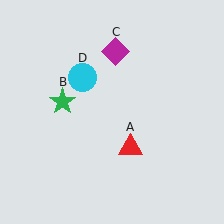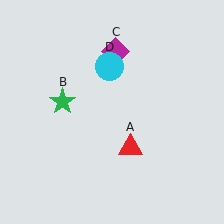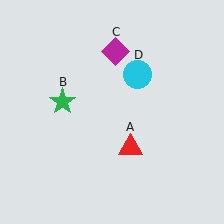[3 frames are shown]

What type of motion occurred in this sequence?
The cyan circle (object D) rotated clockwise around the center of the scene.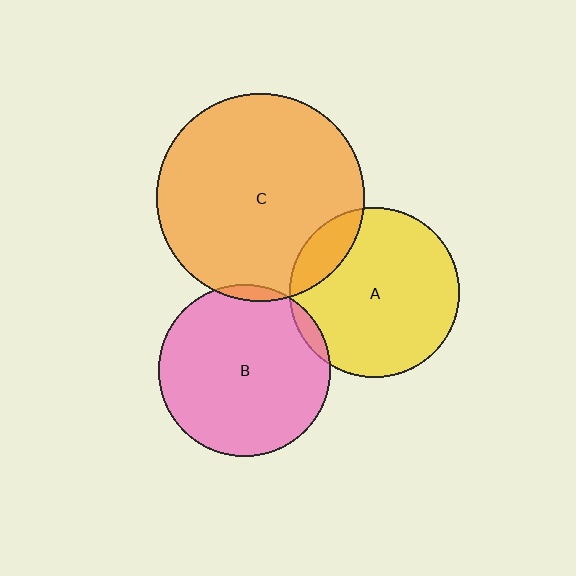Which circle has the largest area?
Circle C (orange).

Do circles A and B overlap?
Yes.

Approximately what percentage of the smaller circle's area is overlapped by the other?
Approximately 5%.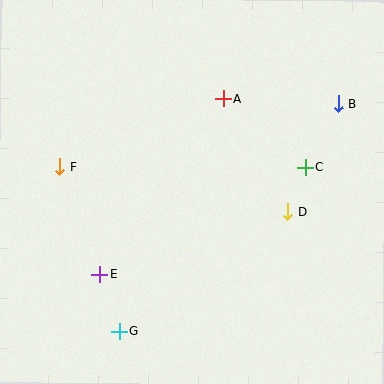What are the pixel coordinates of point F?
Point F is at (60, 166).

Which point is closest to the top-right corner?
Point B is closest to the top-right corner.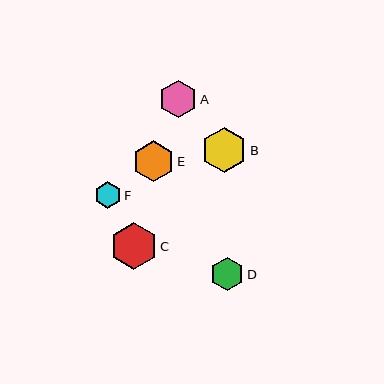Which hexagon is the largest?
Hexagon C is the largest with a size of approximately 47 pixels.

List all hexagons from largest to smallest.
From largest to smallest: C, B, E, A, D, F.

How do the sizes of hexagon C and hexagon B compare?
Hexagon C and hexagon B are approximately the same size.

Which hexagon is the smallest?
Hexagon F is the smallest with a size of approximately 27 pixels.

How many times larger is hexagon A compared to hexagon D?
Hexagon A is approximately 1.1 times the size of hexagon D.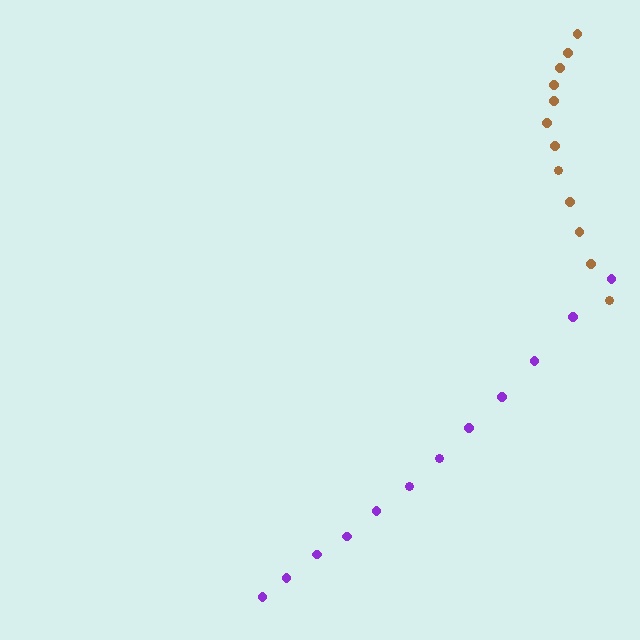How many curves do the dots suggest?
There are 2 distinct paths.